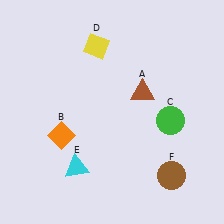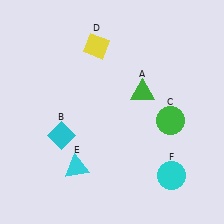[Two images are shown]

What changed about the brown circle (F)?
In Image 1, F is brown. In Image 2, it changed to cyan.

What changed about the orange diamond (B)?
In Image 1, B is orange. In Image 2, it changed to cyan.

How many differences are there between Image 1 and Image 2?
There are 3 differences between the two images.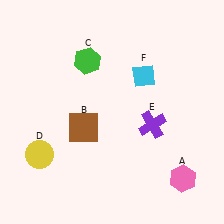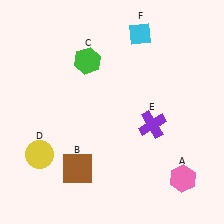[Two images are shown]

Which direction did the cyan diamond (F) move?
The cyan diamond (F) moved up.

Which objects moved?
The objects that moved are: the brown square (B), the cyan diamond (F).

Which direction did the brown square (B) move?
The brown square (B) moved down.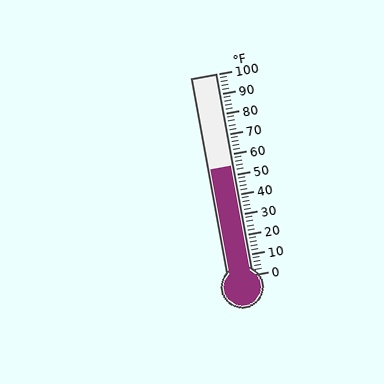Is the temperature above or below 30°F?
The temperature is above 30°F.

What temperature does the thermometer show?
The thermometer shows approximately 54°F.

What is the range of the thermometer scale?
The thermometer scale ranges from 0°F to 100°F.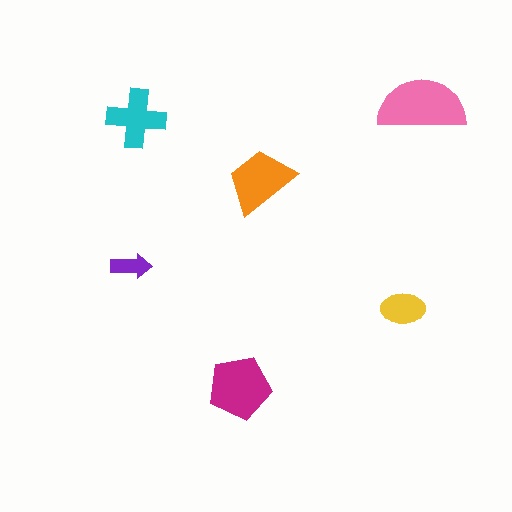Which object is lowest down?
The magenta pentagon is bottommost.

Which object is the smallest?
The purple arrow.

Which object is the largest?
The pink semicircle.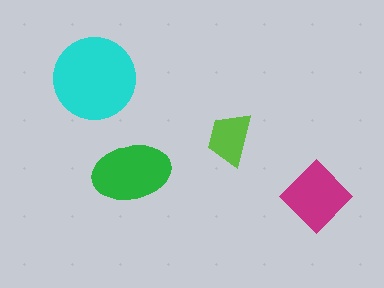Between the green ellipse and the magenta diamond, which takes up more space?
The green ellipse.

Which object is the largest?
The cyan circle.